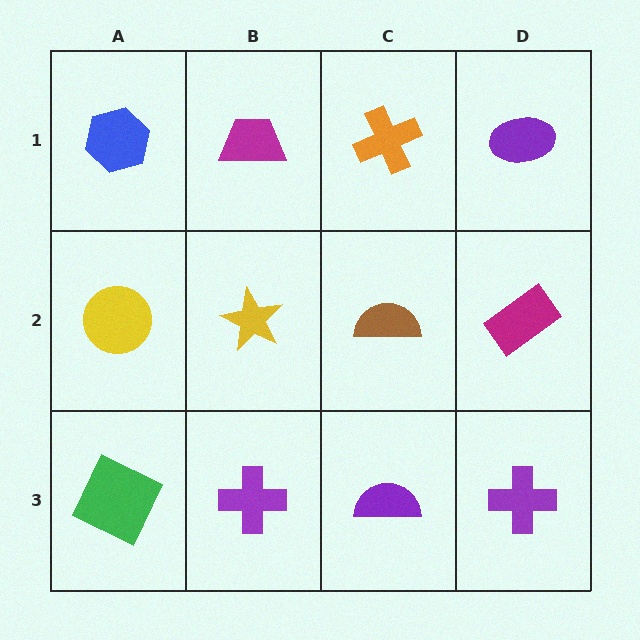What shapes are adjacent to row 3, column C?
A brown semicircle (row 2, column C), a purple cross (row 3, column B), a purple cross (row 3, column D).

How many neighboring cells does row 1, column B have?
3.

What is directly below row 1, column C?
A brown semicircle.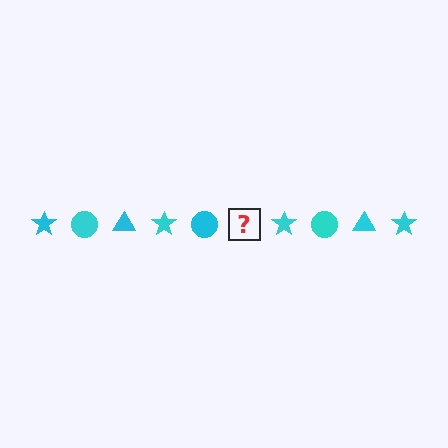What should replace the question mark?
The question mark should be replaced with a cyan triangle.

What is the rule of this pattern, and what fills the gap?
The rule is that the pattern cycles through star, circle, triangle shapes in cyan. The gap should be filled with a cyan triangle.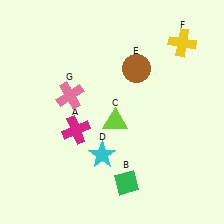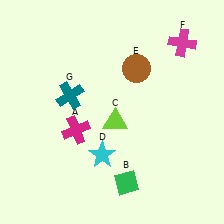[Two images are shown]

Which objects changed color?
F changed from yellow to magenta. G changed from pink to teal.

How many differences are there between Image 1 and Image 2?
There are 2 differences between the two images.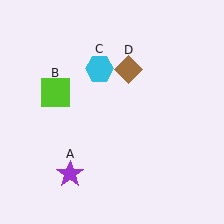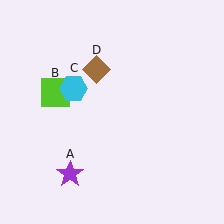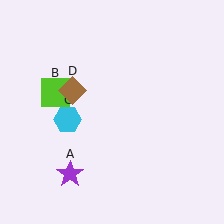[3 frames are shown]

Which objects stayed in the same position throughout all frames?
Purple star (object A) and lime square (object B) remained stationary.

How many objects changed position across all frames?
2 objects changed position: cyan hexagon (object C), brown diamond (object D).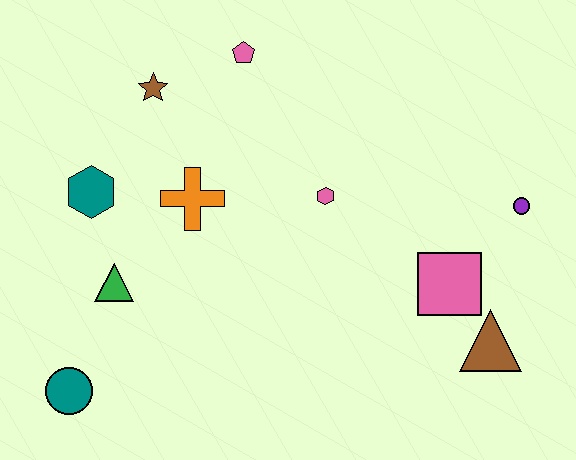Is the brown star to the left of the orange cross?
Yes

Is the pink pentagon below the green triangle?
No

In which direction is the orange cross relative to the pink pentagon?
The orange cross is below the pink pentagon.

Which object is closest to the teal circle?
The green triangle is closest to the teal circle.